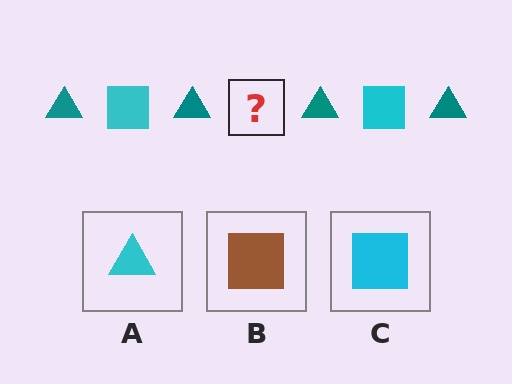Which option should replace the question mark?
Option C.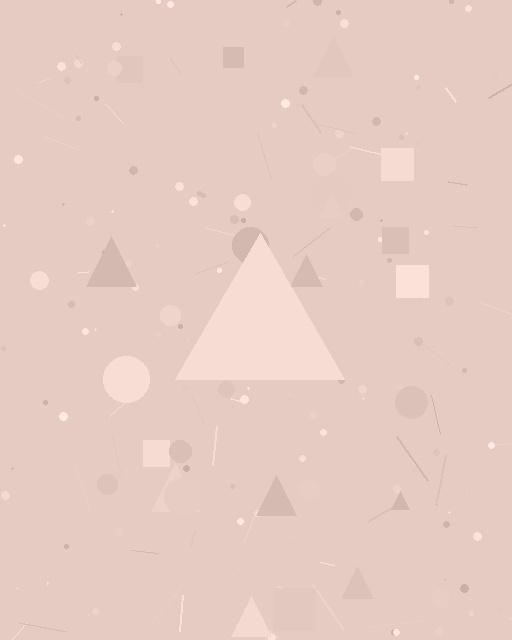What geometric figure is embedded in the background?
A triangle is embedded in the background.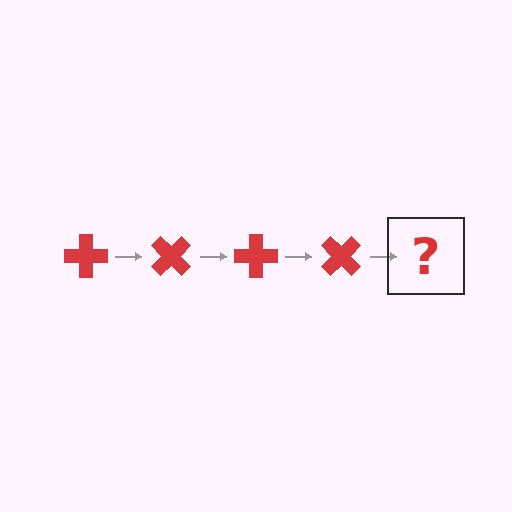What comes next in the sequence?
The next element should be a red cross rotated 180 degrees.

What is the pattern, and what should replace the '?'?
The pattern is that the cross rotates 45 degrees each step. The '?' should be a red cross rotated 180 degrees.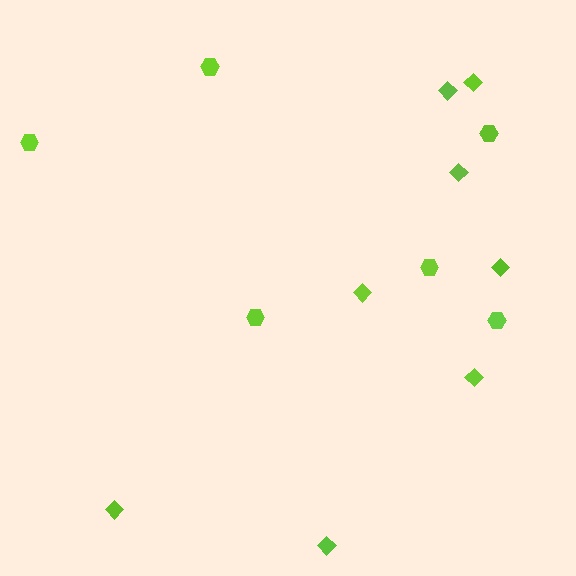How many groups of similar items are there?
There are 2 groups: one group of diamonds (8) and one group of hexagons (6).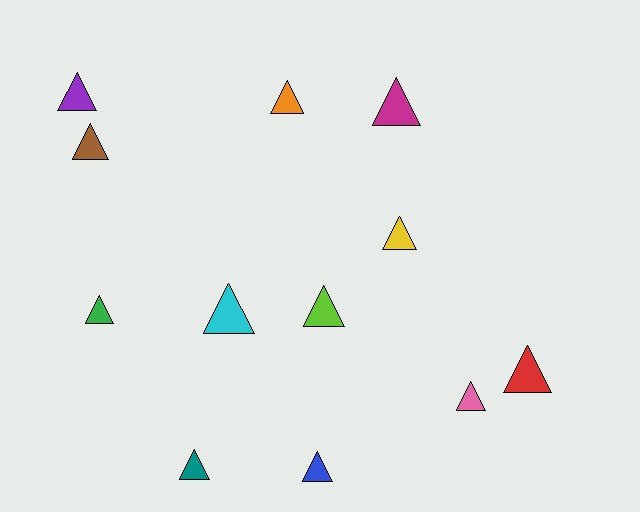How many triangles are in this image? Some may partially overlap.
There are 12 triangles.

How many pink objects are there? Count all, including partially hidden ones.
There is 1 pink object.